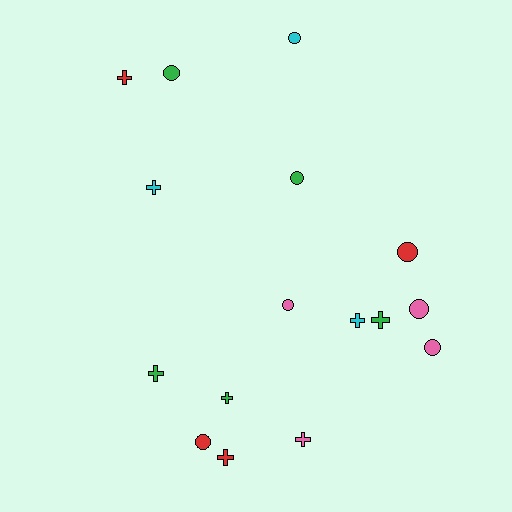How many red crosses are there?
There are 2 red crosses.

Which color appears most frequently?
Green, with 5 objects.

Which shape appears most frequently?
Circle, with 8 objects.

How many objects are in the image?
There are 16 objects.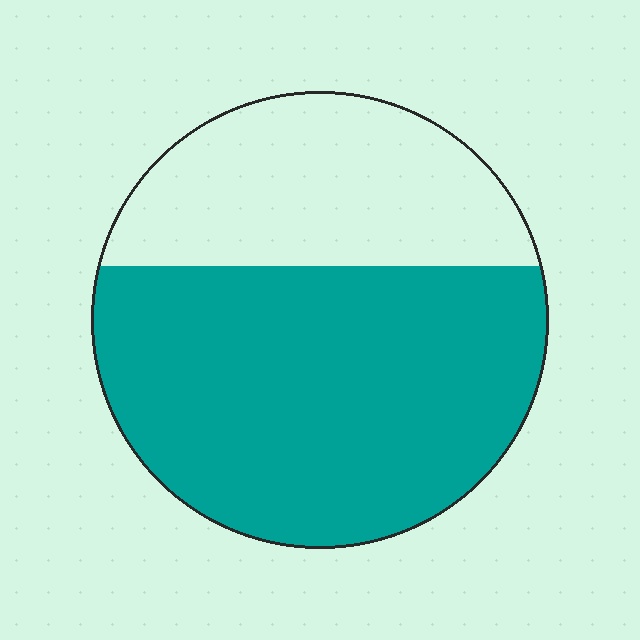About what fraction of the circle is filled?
About two thirds (2/3).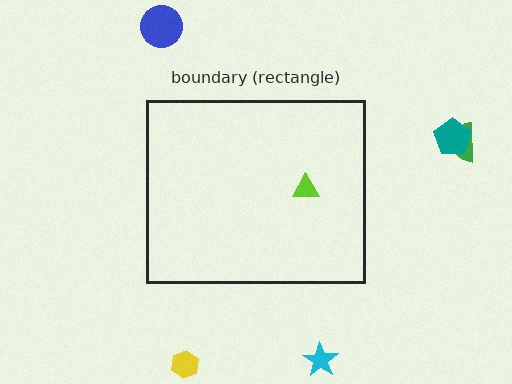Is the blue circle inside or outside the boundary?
Outside.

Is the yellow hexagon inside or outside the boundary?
Outside.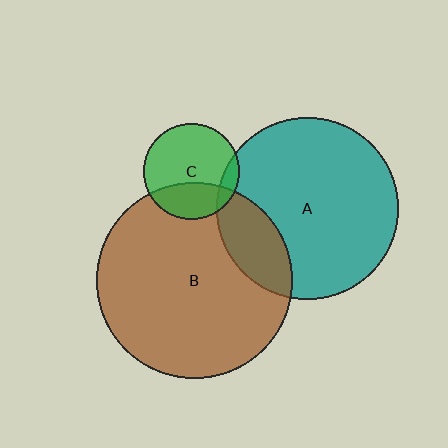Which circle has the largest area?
Circle B (brown).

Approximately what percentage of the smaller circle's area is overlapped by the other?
Approximately 30%.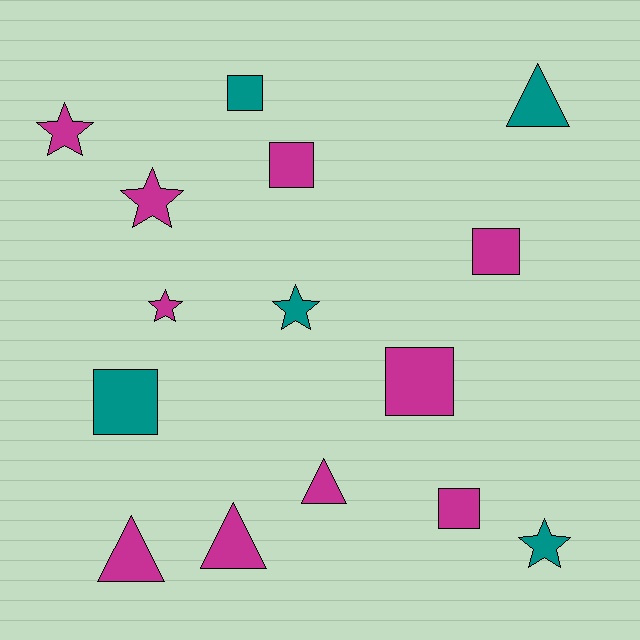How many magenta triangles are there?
There are 3 magenta triangles.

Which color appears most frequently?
Magenta, with 10 objects.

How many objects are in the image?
There are 15 objects.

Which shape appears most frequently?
Square, with 6 objects.